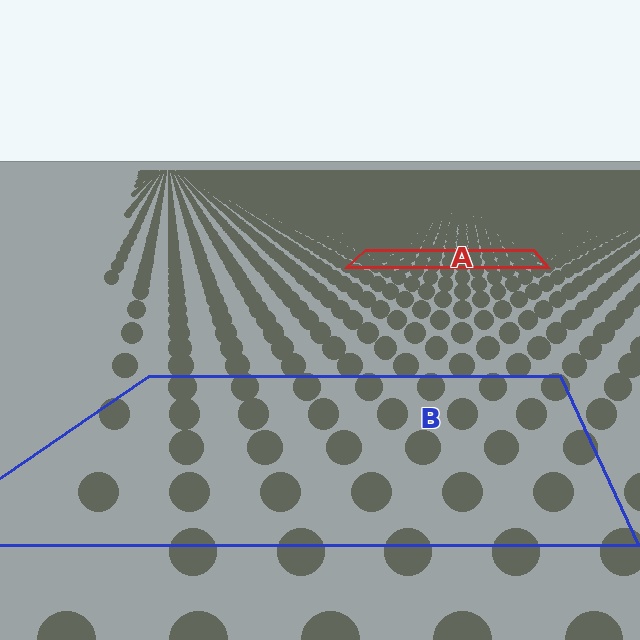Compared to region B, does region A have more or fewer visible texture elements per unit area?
Region A has more texture elements per unit area — they are packed more densely because it is farther away.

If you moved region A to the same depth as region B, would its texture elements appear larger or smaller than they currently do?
They would appear larger. At a closer depth, the same texture elements are projected at a bigger on-screen size.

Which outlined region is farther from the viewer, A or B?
Region A is farther from the viewer — the texture elements inside it appear smaller and more densely packed.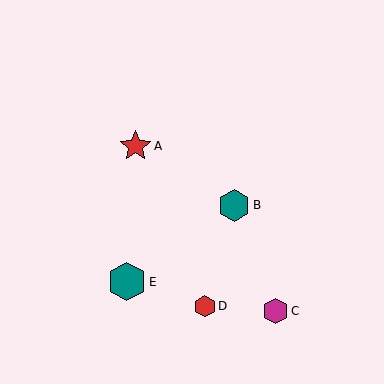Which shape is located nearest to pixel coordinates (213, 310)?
The red hexagon (labeled D) at (205, 306) is nearest to that location.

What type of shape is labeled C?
Shape C is a magenta hexagon.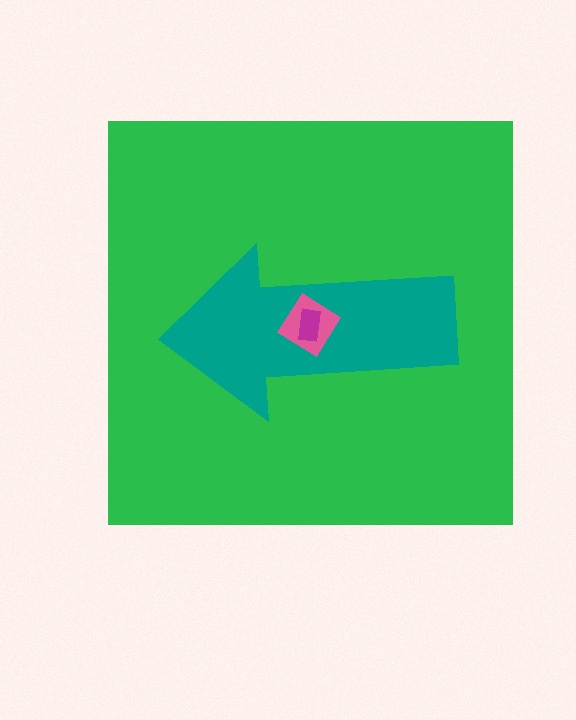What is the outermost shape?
The green square.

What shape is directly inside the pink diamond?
The magenta rectangle.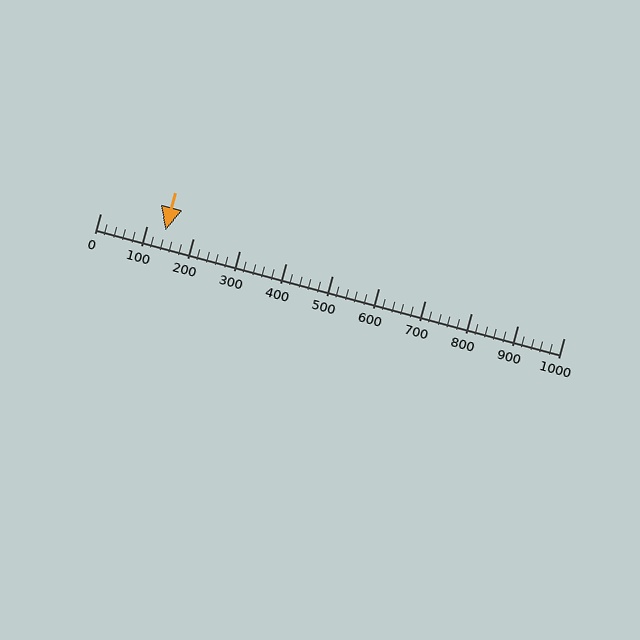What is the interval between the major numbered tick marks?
The major tick marks are spaced 100 units apart.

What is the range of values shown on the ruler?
The ruler shows values from 0 to 1000.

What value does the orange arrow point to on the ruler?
The orange arrow points to approximately 140.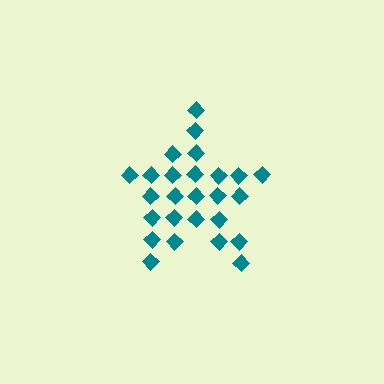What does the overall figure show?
The overall figure shows a star.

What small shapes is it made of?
It is made of small diamonds.